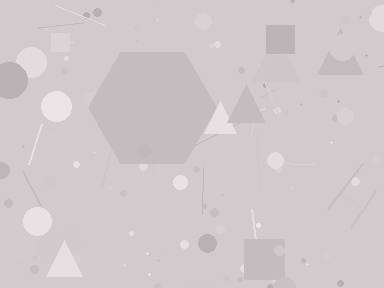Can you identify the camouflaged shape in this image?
The camouflaged shape is a hexagon.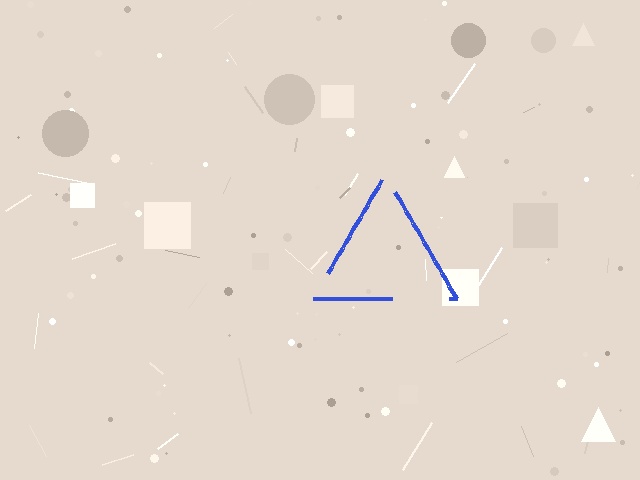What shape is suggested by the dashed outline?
The dashed outline suggests a triangle.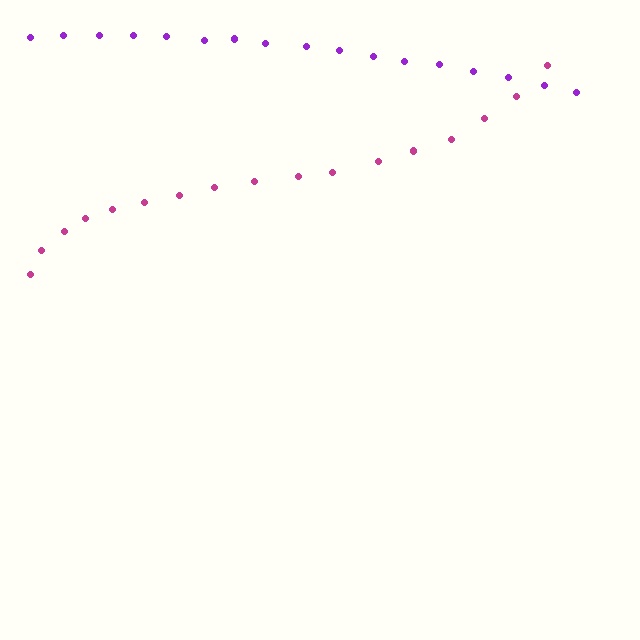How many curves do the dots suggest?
There are 2 distinct paths.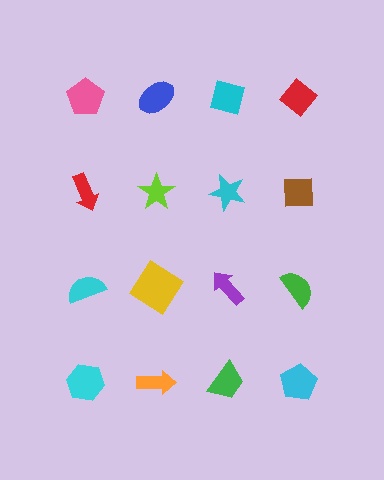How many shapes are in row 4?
4 shapes.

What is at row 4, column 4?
A cyan pentagon.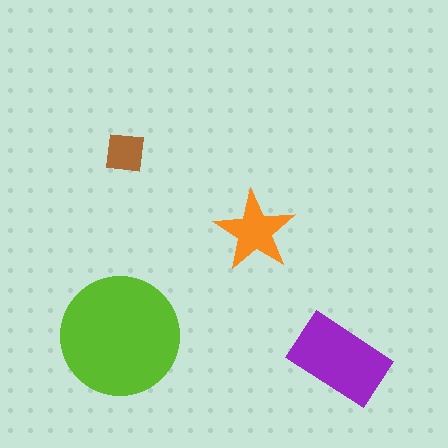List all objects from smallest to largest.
The brown square, the orange star, the purple rectangle, the lime circle.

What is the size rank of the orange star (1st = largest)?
3rd.